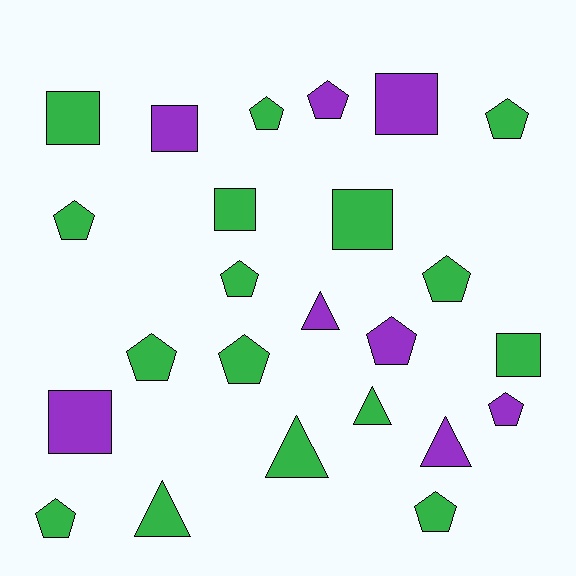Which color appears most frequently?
Green, with 16 objects.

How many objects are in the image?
There are 24 objects.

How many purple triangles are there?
There are 2 purple triangles.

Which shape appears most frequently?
Pentagon, with 12 objects.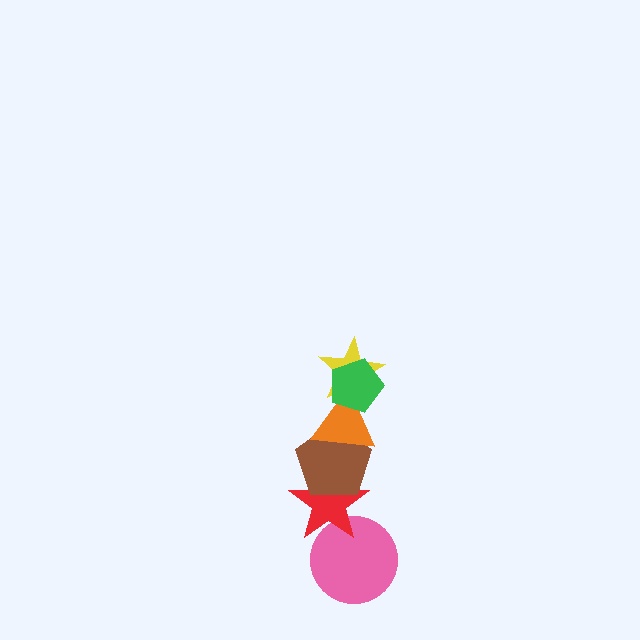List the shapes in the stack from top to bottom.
From top to bottom: the green pentagon, the yellow star, the orange triangle, the brown pentagon, the red star, the pink circle.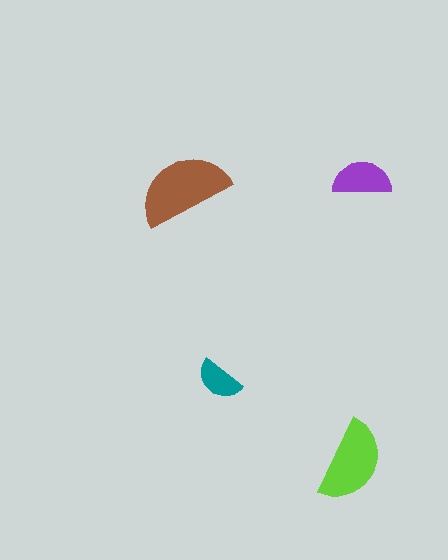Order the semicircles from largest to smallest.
the brown one, the lime one, the purple one, the teal one.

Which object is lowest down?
The lime semicircle is bottommost.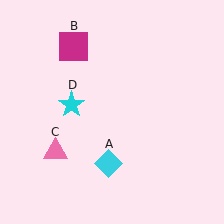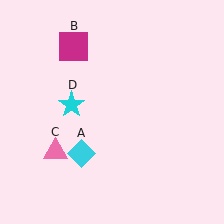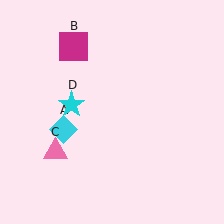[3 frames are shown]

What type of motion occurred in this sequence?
The cyan diamond (object A) rotated clockwise around the center of the scene.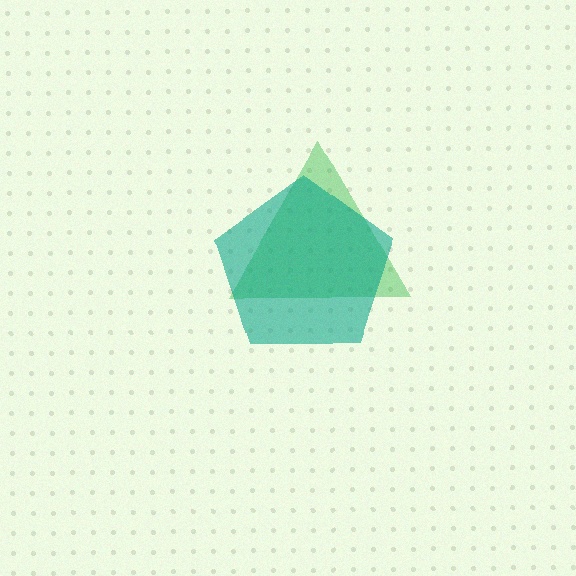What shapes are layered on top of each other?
The layered shapes are: a green triangle, a teal pentagon.